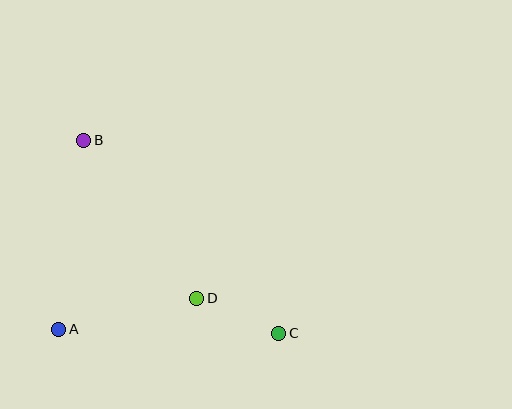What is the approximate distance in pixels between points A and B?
The distance between A and B is approximately 191 pixels.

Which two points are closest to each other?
Points C and D are closest to each other.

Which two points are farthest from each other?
Points B and C are farthest from each other.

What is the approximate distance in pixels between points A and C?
The distance between A and C is approximately 220 pixels.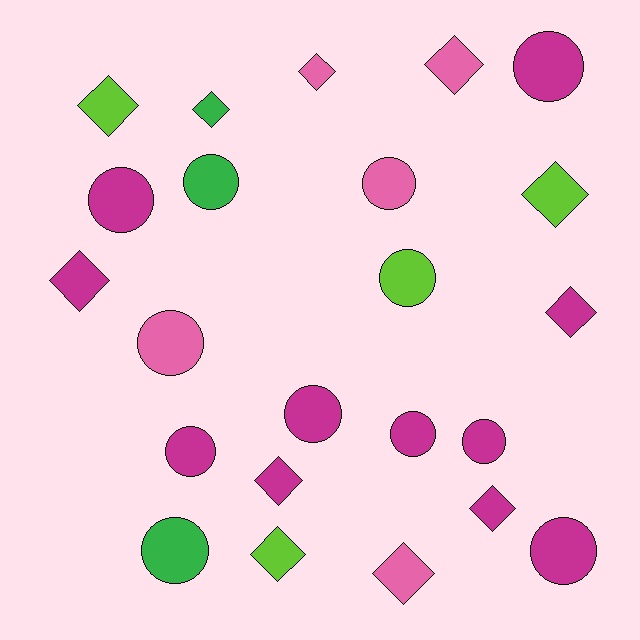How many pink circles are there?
There are 2 pink circles.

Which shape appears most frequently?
Circle, with 12 objects.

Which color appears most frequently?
Magenta, with 11 objects.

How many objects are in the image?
There are 23 objects.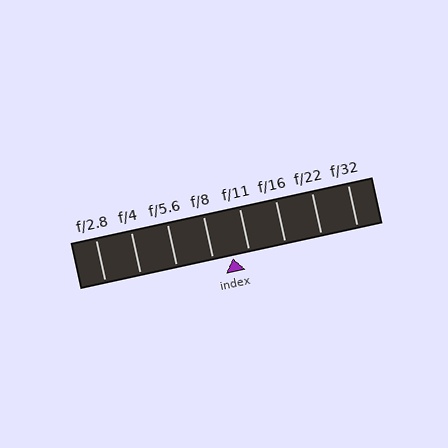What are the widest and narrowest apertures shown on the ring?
The widest aperture shown is f/2.8 and the narrowest is f/32.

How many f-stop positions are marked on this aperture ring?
There are 8 f-stop positions marked.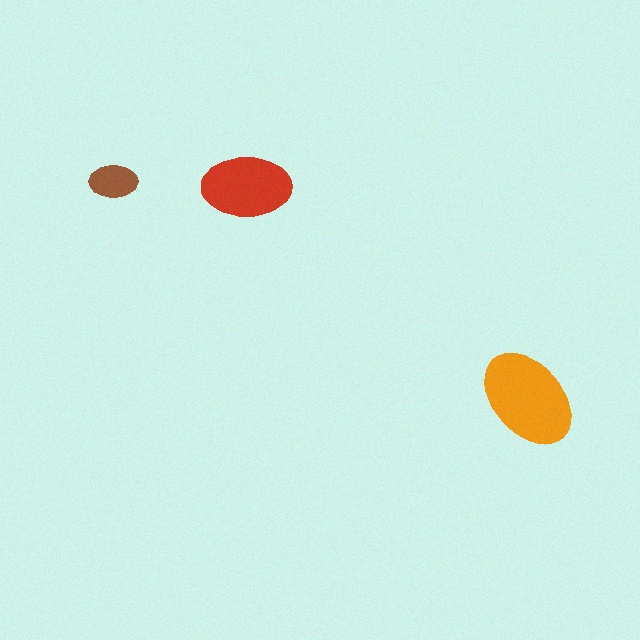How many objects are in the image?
There are 3 objects in the image.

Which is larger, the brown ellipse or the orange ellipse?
The orange one.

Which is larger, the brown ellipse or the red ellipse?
The red one.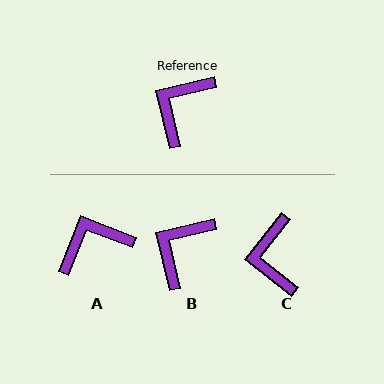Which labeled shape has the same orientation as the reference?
B.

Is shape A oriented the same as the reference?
No, it is off by about 35 degrees.